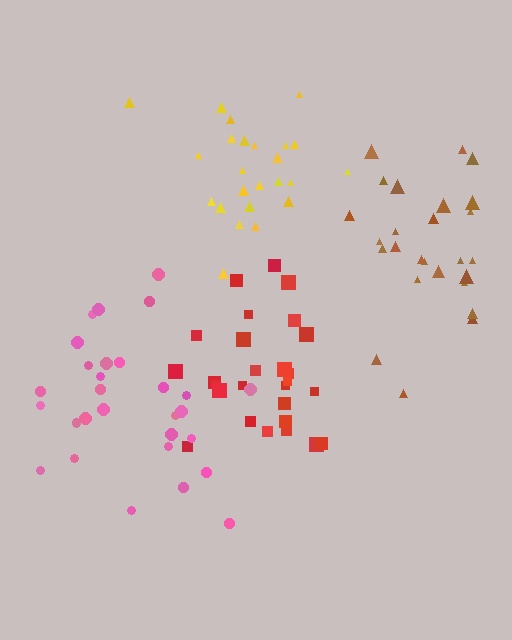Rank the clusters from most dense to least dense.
yellow, red, brown, pink.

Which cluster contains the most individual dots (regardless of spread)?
Pink (30).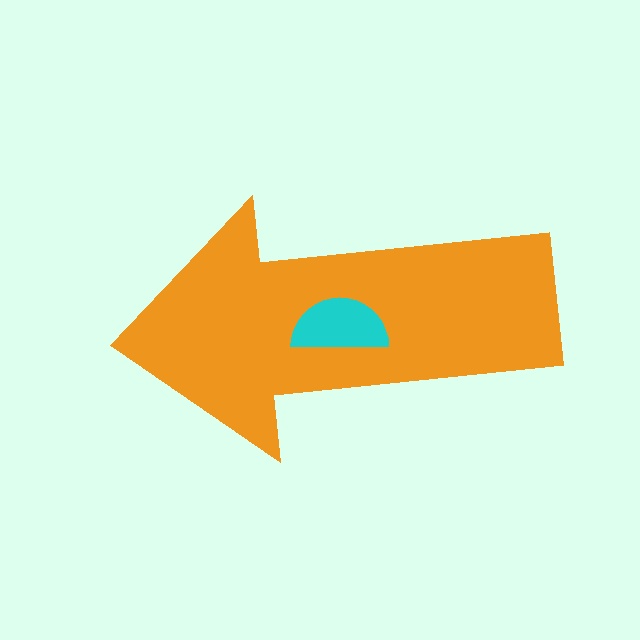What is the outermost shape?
The orange arrow.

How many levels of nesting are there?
2.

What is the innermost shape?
The cyan semicircle.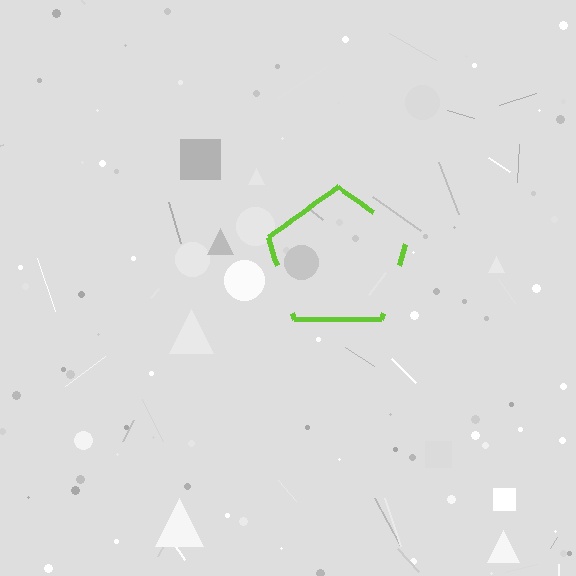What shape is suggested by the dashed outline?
The dashed outline suggests a pentagon.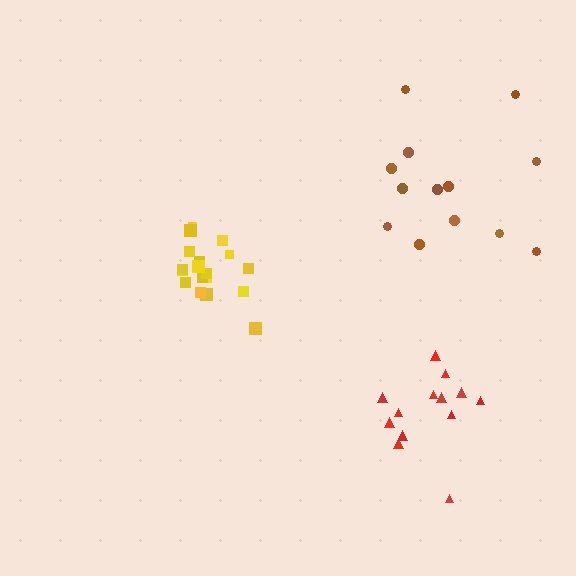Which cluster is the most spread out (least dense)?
Brown.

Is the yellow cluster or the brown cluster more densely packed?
Yellow.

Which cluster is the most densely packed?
Yellow.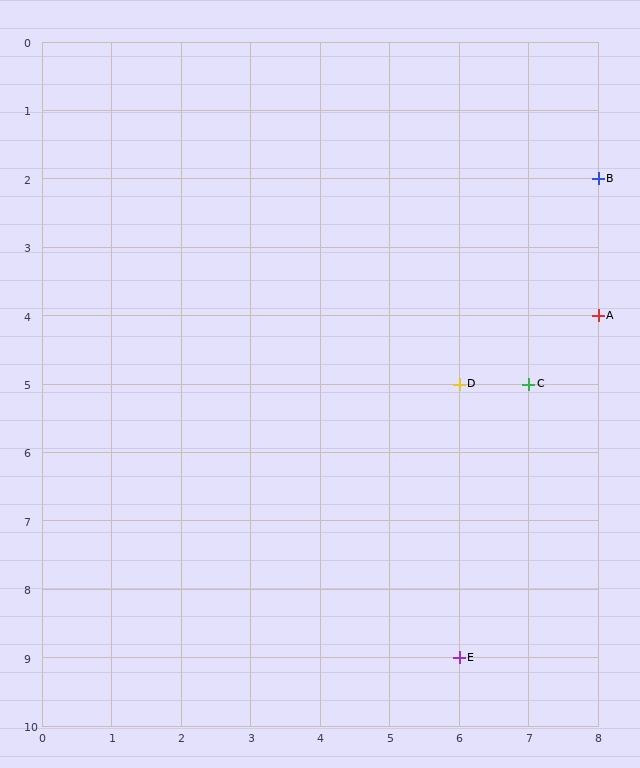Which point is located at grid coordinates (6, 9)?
Point E is at (6, 9).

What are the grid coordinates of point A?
Point A is at grid coordinates (8, 4).